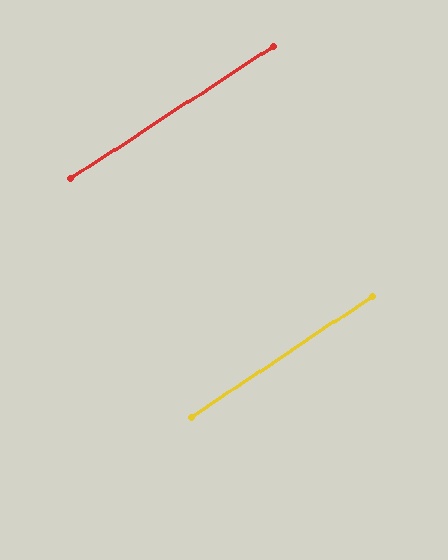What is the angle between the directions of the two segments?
Approximately 1 degree.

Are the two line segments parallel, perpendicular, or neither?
Parallel — their directions differ by only 0.5°.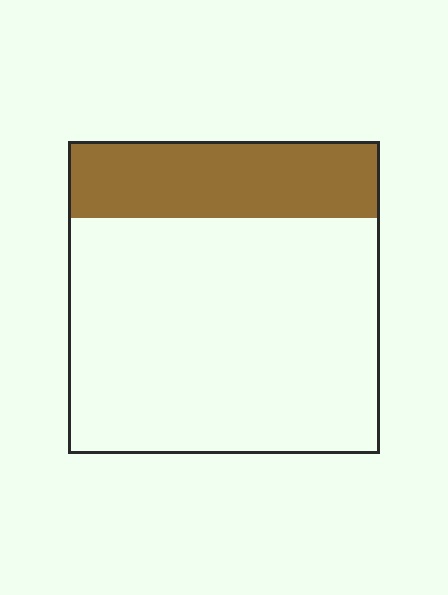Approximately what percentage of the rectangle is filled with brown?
Approximately 25%.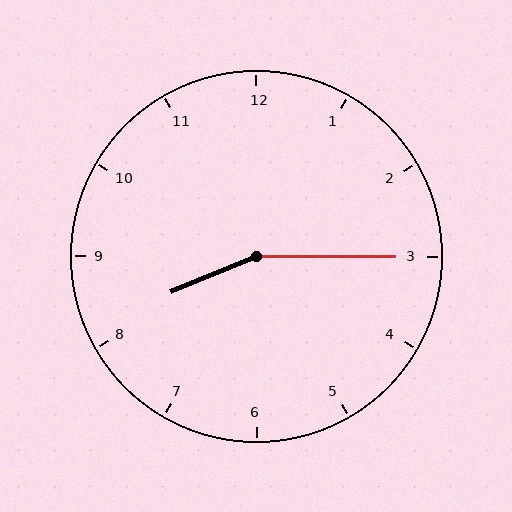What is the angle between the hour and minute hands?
Approximately 158 degrees.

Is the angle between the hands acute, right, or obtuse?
It is obtuse.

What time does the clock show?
8:15.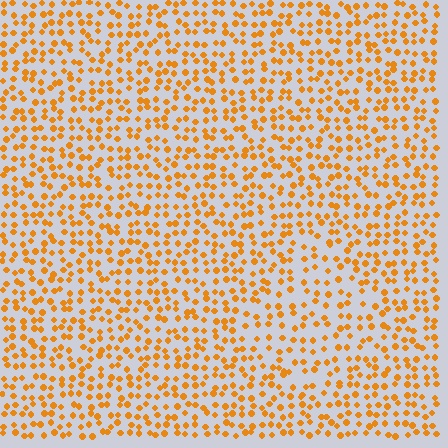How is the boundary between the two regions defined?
The boundary is defined by a change in element density (approximately 1.4x ratio). All elements are the same color, size, and shape.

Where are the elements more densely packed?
The elements are more densely packed outside the diamond boundary.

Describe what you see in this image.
The image contains small orange elements arranged at two different densities. A diamond-shaped region is visible where the elements are less densely packed than the surrounding area.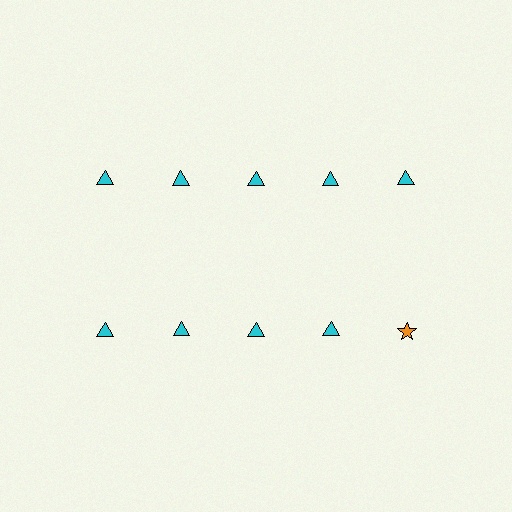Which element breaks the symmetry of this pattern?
The orange star in the second row, rightmost column breaks the symmetry. All other shapes are cyan triangles.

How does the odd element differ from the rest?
It differs in both color (orange instead of cyan) and shape (star instead of triangle).